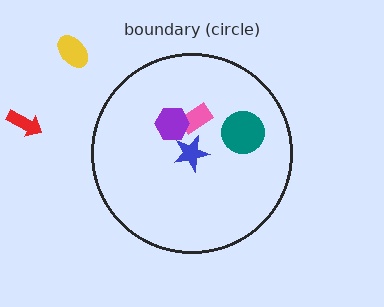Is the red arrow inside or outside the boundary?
Outside.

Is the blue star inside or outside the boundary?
Inside.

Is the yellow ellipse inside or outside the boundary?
Outside.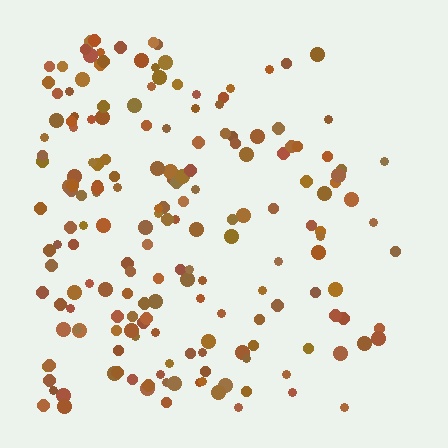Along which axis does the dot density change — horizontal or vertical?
Horizontal.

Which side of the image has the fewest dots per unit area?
The right.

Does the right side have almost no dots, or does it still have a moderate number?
Still a moderate number, just noticeably fewer than the left.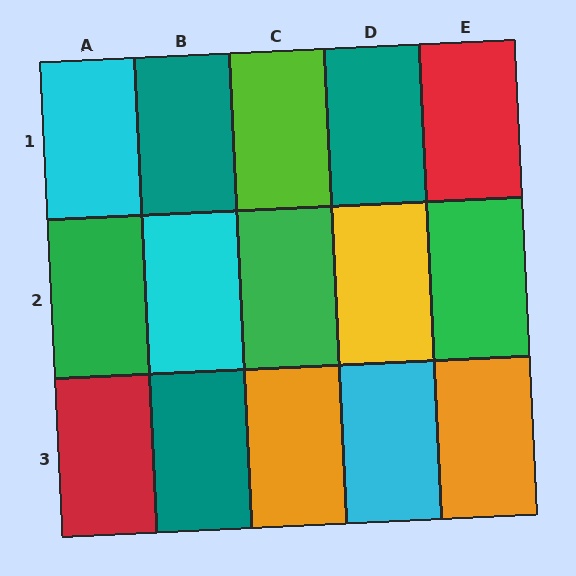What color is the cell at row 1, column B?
Teal.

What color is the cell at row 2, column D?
Yellow.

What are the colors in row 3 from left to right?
Red, teal, orange, cyan, orange.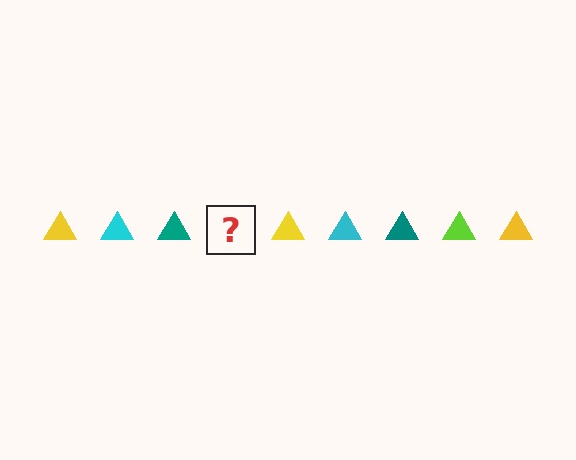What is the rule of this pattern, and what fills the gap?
The rule is that the pattern cycles through yellow, cyan, teal, lime triangles. The gap should be filled with a lime triangle.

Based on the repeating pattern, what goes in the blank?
The blank should be a lime triangle.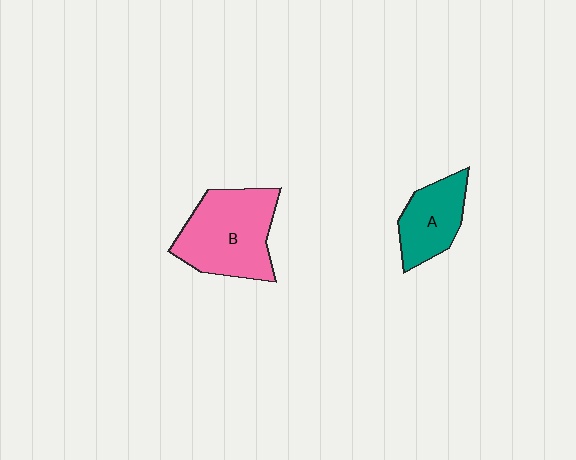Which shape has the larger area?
Shape B (pink).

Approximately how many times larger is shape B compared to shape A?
Approximately 1.7 times.